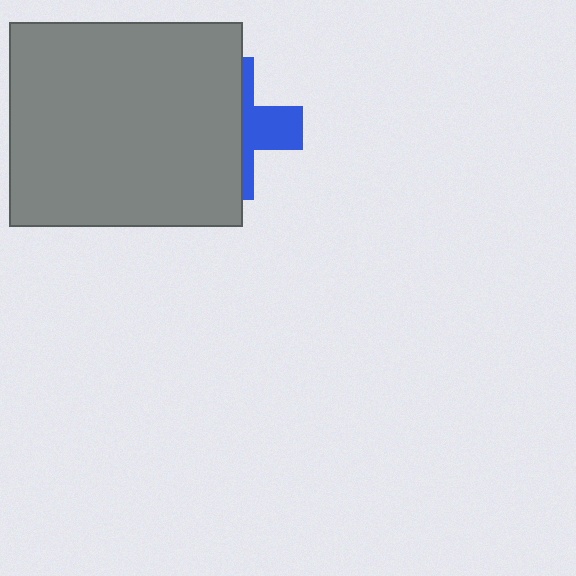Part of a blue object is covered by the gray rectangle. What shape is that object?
It is a cross.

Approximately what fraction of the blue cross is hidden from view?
Roughly 66% of the blue cross is hidden behind the gray rectangle.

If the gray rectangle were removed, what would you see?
You would see the complete blue cross.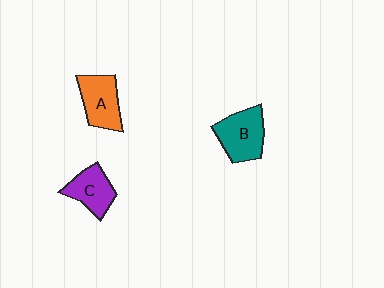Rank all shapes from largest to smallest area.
From largest to smallest: B (teal), A (orange), C (purple).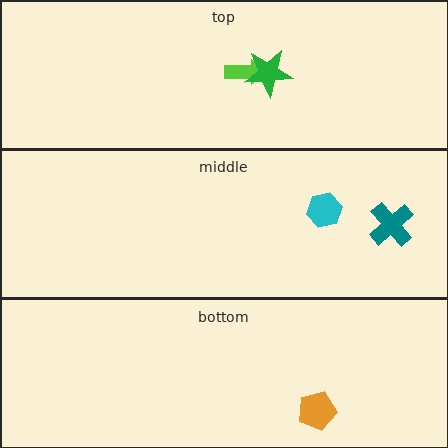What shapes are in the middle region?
The cyan hexagon, the teal cross.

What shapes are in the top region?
The lime arrow, the green star.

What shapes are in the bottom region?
The orange pentagon.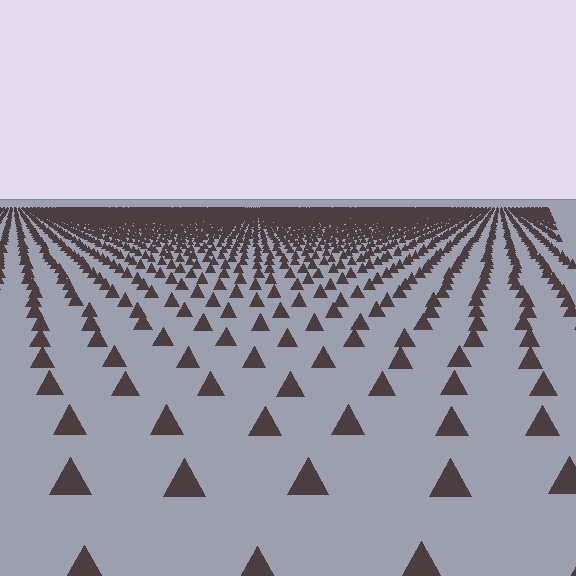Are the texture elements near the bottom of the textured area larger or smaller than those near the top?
Larger. Near the bottom, elements are closer to the viewer and appear at a bigger on-screen size.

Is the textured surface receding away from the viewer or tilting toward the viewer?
The surface is receding away from the viewer. Texture elements get smaller and denser toward the top.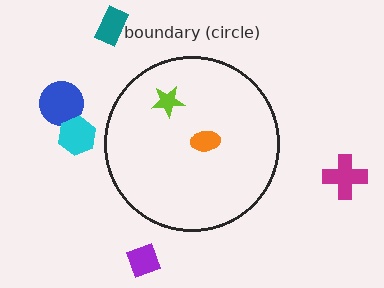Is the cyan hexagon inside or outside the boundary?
Outside.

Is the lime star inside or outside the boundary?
Inside.